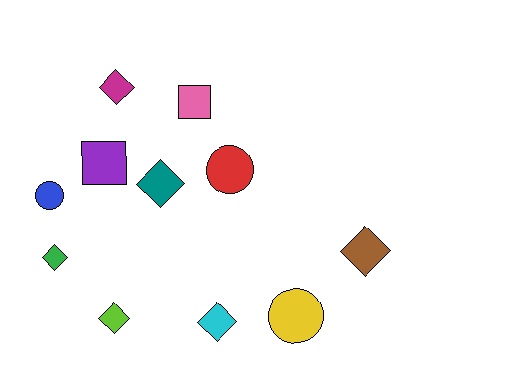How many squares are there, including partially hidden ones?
There are 2 squares.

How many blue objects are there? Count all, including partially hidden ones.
There is 1 blue object.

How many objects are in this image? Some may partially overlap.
There are 11 objects.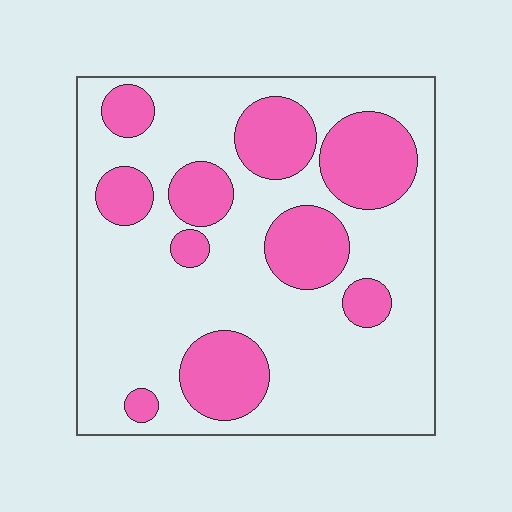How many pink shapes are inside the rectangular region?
10.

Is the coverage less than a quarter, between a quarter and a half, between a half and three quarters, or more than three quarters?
Between a quarter and a half.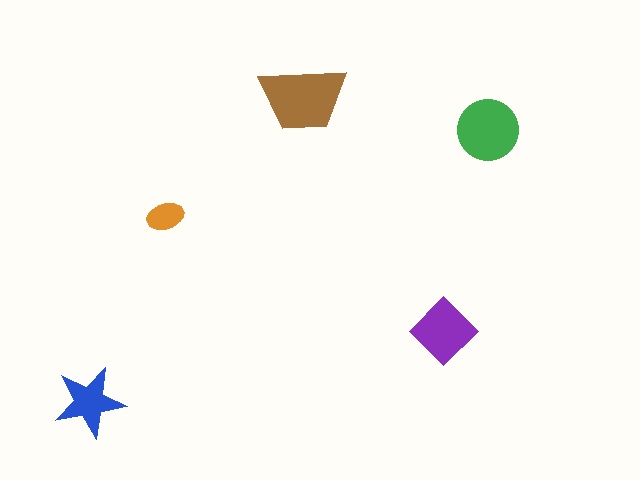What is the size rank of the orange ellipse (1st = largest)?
5th.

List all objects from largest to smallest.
The brown trapezoid, the green circle, the purple diamond, the blue star, the orange ellipse.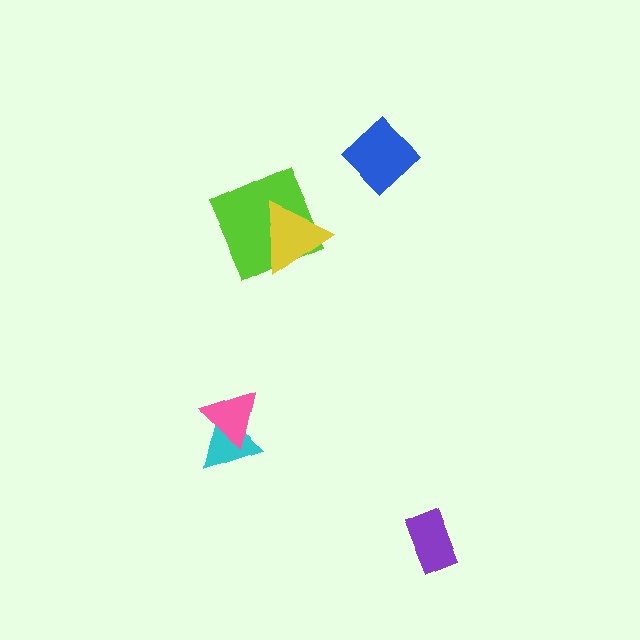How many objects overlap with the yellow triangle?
1 object overlaps with the yellow triangle.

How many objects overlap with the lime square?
1 object overlaps with the lime square.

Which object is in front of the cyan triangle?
The pink triangle is in front of the cyan triangle.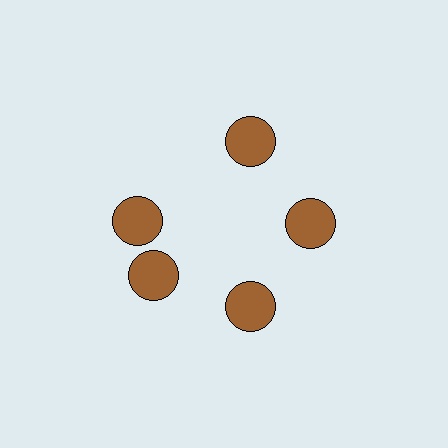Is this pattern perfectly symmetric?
No. The 5 brown circles are arranged in a ring, but one element near the 10 o'clock position is rotated out of alignment along the ring, breaking the 5-fold rotational symmetry.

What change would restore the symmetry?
The symmetry would be restored by rotating it back into even spacing with its neighbors so that all 5 circles sit at equal angles and equal distance from the center.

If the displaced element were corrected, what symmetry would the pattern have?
It would have 5-fold rotational symmetry — the pattern would map onto itself every 72 degrees.